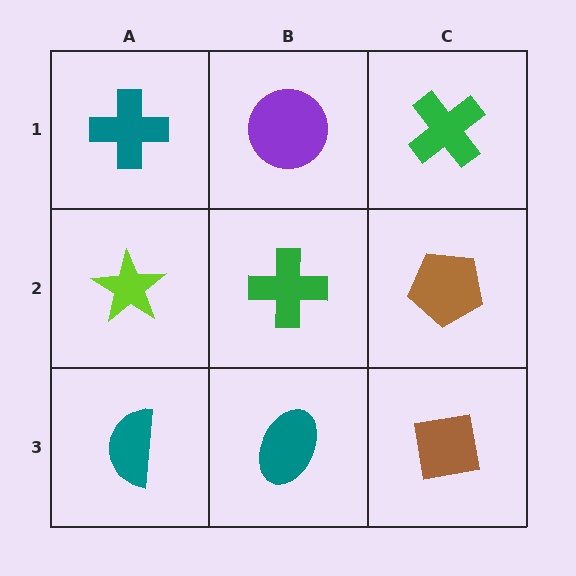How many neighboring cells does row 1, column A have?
2.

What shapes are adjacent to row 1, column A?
A lime star (row 2, column A), a purple circle (row 1, column B).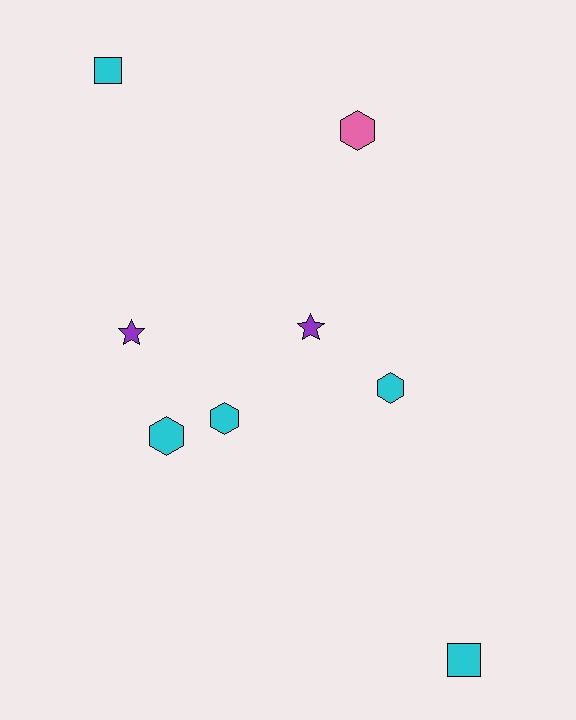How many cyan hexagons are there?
There are 3 cyan hexagons.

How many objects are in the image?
There are 8 objects.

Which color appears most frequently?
Cyan, with 5 objects.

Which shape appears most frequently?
Hexagon, with 4 objects.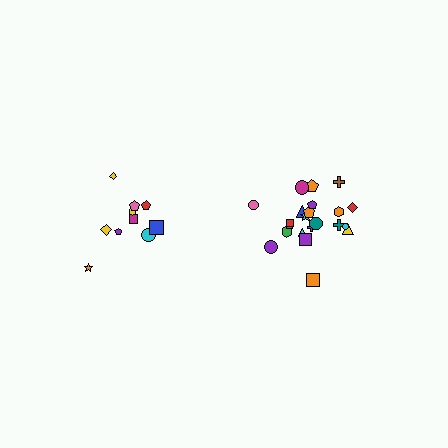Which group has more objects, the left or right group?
The right group.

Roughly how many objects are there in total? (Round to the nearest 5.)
Roughly 30 objects in total.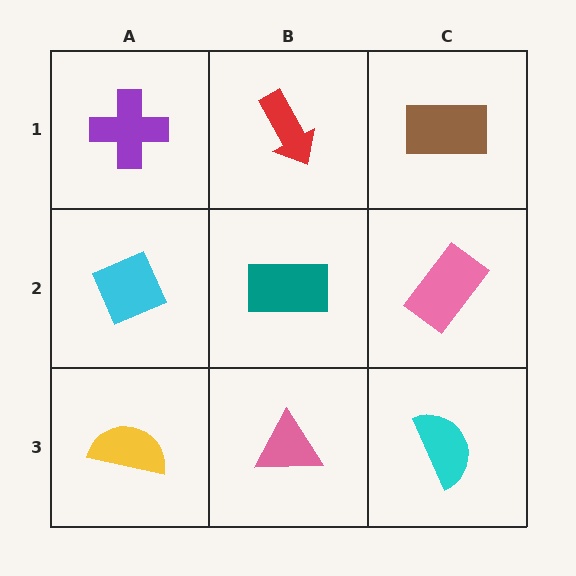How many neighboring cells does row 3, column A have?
2.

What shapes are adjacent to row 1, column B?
A teal rectangle (row 2, column B), a purple cross (row 1, column A), a brown rectangle (row 1, column C).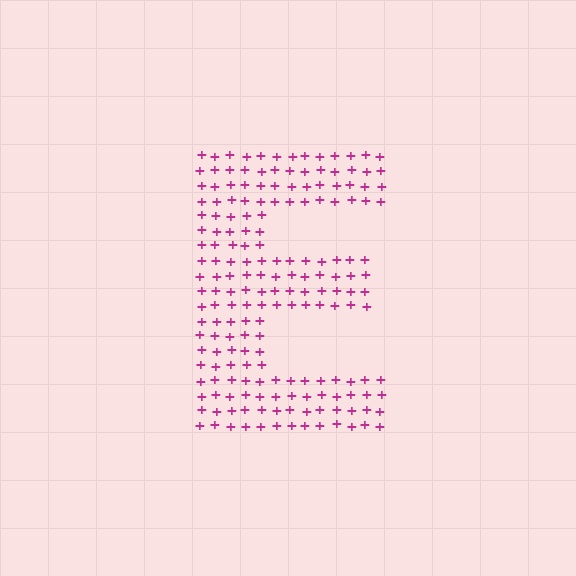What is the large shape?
The large shape is the letter E.